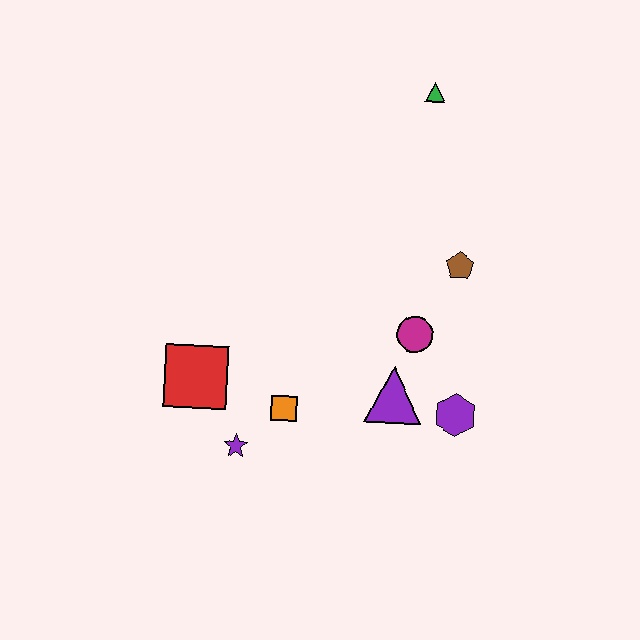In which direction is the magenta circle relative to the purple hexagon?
The magenta circle is above the purple hexagon.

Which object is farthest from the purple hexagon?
The green triangle is farthest from the purple hexagon.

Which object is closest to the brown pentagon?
The magenta circle is closest to the brown pentagon.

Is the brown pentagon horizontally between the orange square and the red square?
No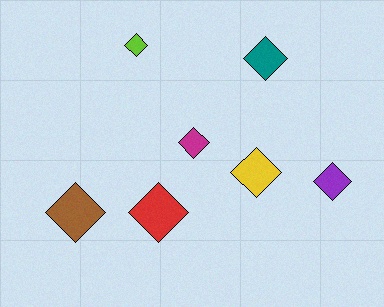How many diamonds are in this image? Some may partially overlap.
There are 7 diamonds.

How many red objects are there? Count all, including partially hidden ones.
There is 1 red object.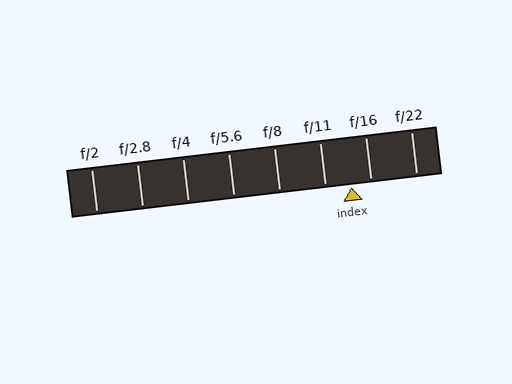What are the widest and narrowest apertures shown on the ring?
The widest aperture shown is f/2 and the narrowest is f/22.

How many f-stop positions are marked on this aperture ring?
There are 8 f-stop positions marked.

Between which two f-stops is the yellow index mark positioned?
The index mark is between f/11 and f/16.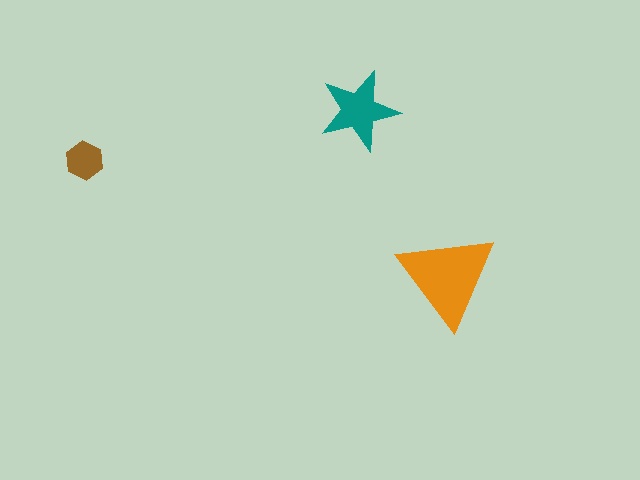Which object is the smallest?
The brown hexagon.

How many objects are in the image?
There are 3 objects in the image.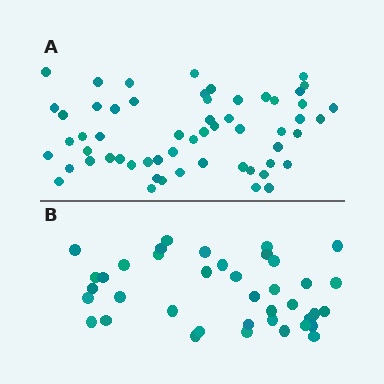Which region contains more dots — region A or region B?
Region A (the top region) has more dots.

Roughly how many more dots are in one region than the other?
Region A has approximately 20 more dots than region B.